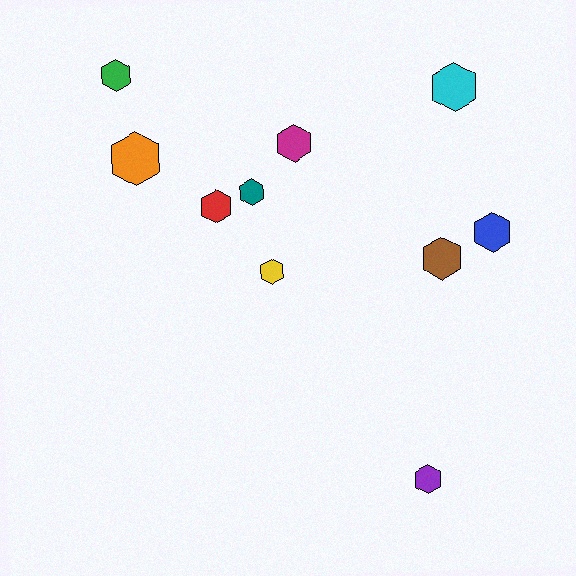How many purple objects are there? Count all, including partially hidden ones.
There is 1 purple object.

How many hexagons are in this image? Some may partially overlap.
There are 10 hexagons.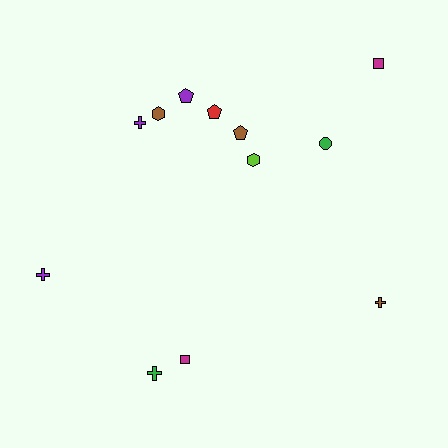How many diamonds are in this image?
There are no diamonds.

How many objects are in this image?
There are 12 objects.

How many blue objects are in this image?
There are no blue objects.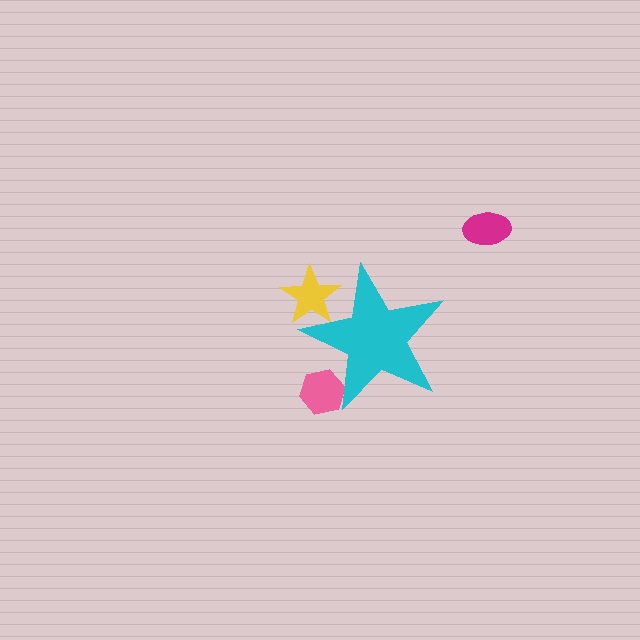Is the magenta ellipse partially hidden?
No, the magenta ellipse is fully visible.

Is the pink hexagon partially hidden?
Yes, the pink hexagon is partially hidden behind the cyan star.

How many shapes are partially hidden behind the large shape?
2 shapes are partially hidden.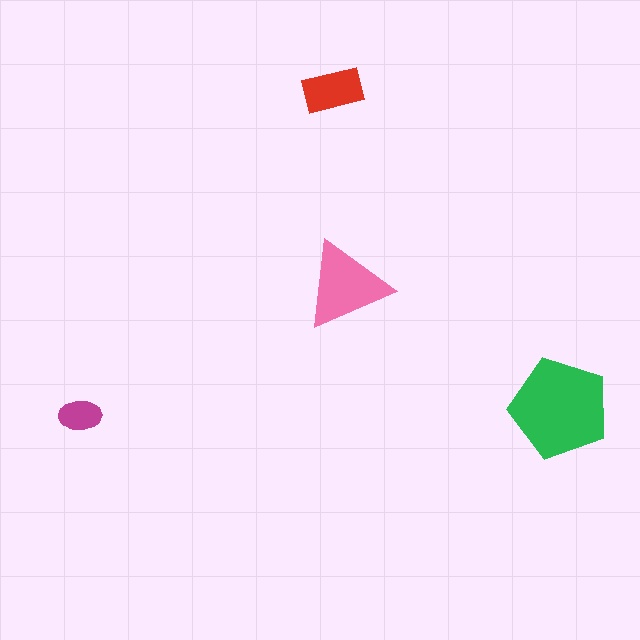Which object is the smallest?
The magenta ellipse.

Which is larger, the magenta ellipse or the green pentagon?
The green pentagon.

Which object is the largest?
The green pentagon.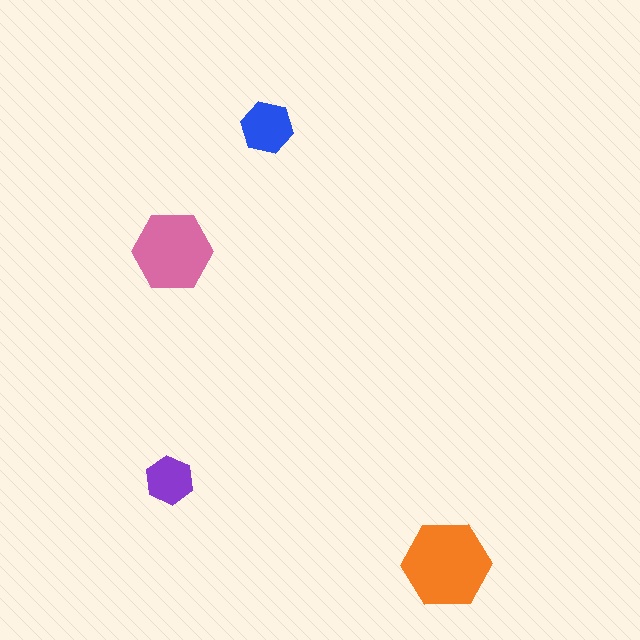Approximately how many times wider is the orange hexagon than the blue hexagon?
About 1.5 times wider.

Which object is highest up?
The blue hexagon is topmost.